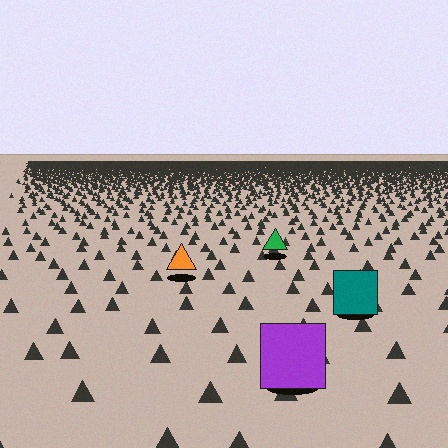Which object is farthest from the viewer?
The green triangle is farthest from the viewer. It appears smaller and the ground texture around it is denser.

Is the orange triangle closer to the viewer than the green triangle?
Yes. The orange triangle is closer — you can tell from the texture gradient: the ground texture is coarser near it.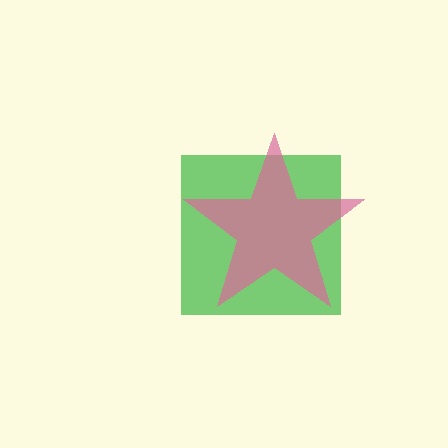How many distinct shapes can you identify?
There are 2 distinct shapes: a green square, a pink star.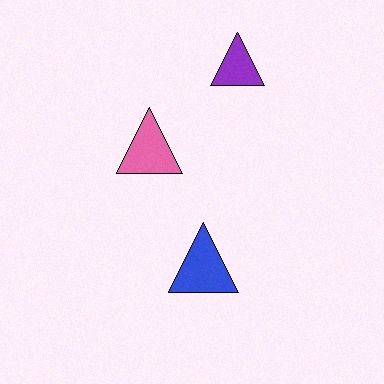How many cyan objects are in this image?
There are no cyan objects.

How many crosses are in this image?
There are no crosses.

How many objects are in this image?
There are 3 objects.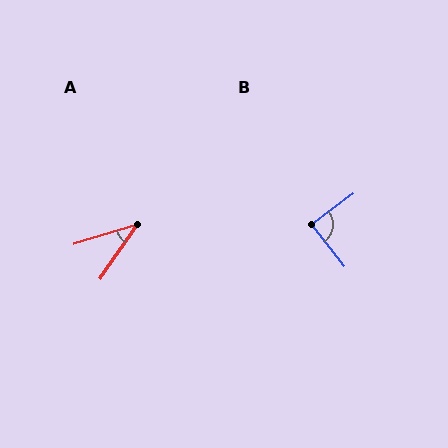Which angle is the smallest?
A, at approximately 38 degrees.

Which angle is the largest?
B, at approximately 88 degrees.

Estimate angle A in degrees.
Approximately 38 degrees.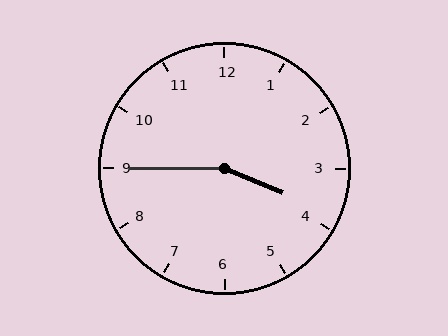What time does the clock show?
3:45.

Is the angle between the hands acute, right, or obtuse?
It is obtuse.